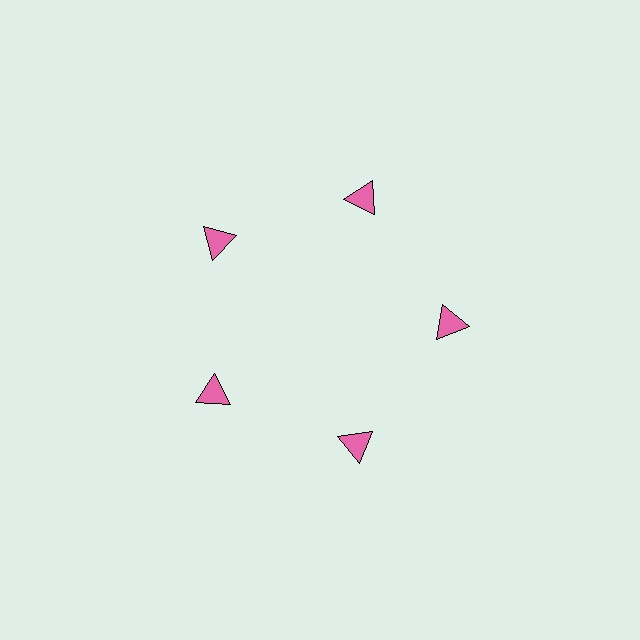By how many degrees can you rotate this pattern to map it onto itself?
The pattern maps onto itself every 72 degrees of rotation.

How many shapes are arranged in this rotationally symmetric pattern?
There are 5 shapes, arranged in 5 groups of 1.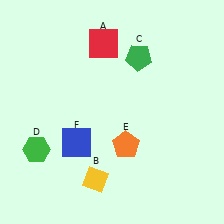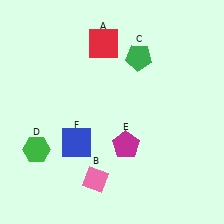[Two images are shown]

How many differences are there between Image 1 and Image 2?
There are 2 differences between the two images.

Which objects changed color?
B changed from yellow to pink. E changed from orange to magenta.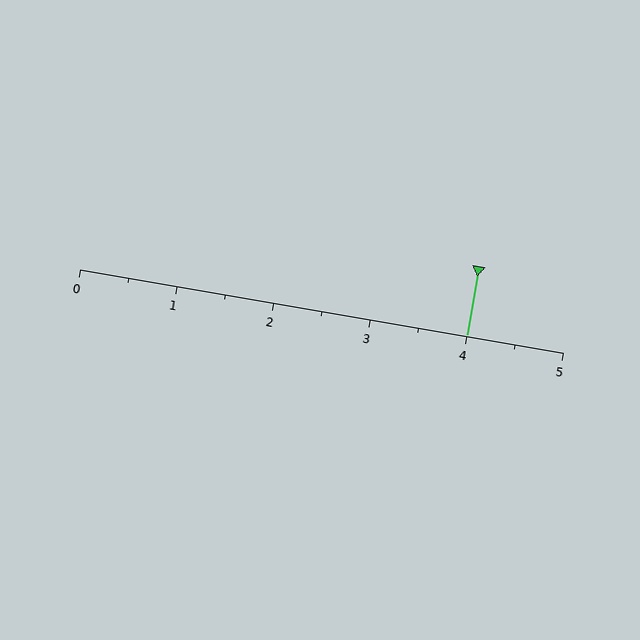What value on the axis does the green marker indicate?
The marker indicates approximately 4.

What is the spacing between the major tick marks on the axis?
The major ticks are spaced 1 apart.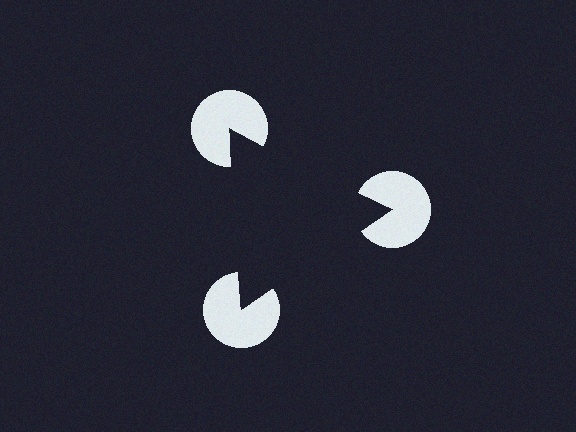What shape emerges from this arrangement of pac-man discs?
An illusory triangle — its edges are inferred from the aligned wedge cuts in the pac-man discs, not physically drawn.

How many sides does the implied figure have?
3 sides.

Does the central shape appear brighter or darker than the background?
It typically appears slightly darker than the background, even though no actual brightness change is drawn.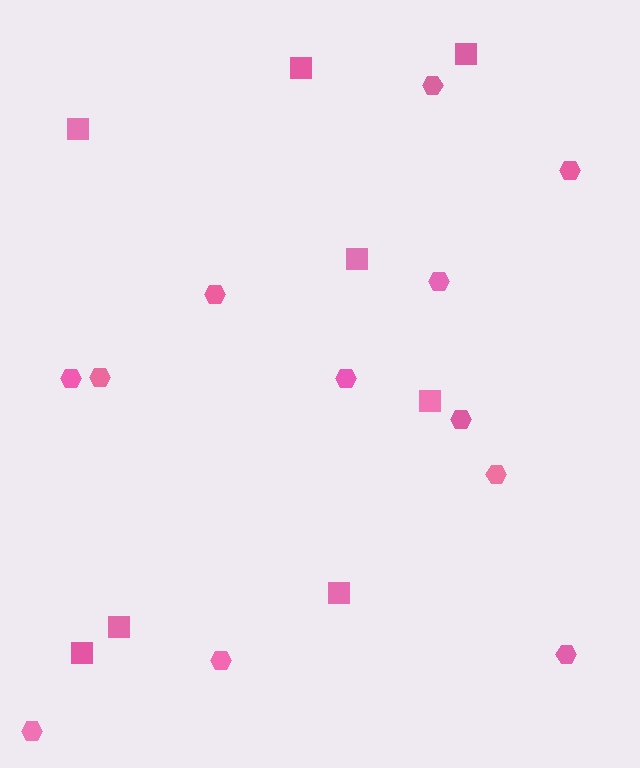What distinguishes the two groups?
There are 2 groups: one group of squares (8) and one group of hexagons (12).